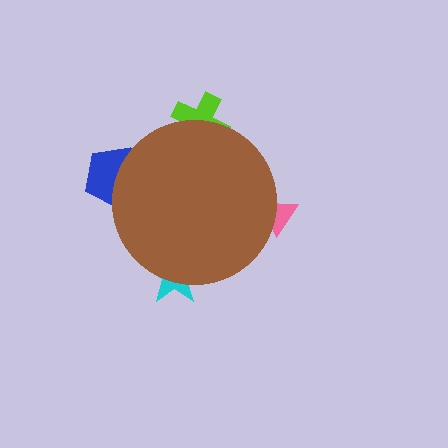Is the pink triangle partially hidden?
Yes, the pink triangle is partially hidden behind the brown circle.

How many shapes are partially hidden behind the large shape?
4 shapes are partially hidden.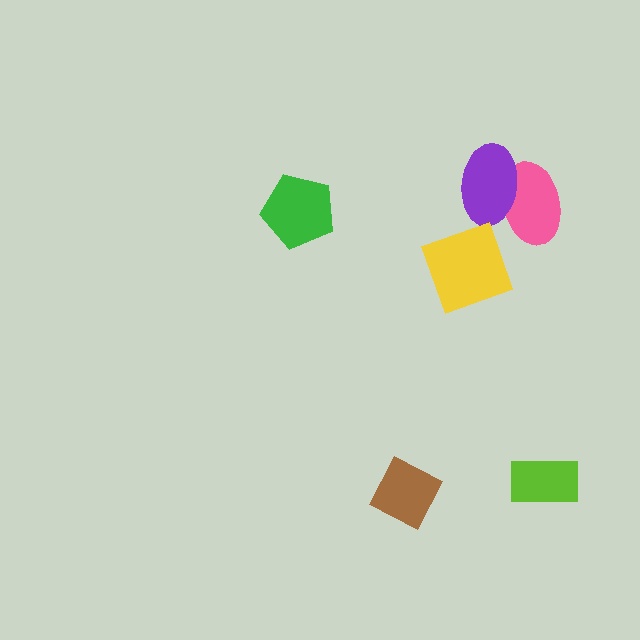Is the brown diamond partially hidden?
No, no other shape covers it.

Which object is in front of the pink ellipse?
The purple ellipse is in front of the pink ellipse.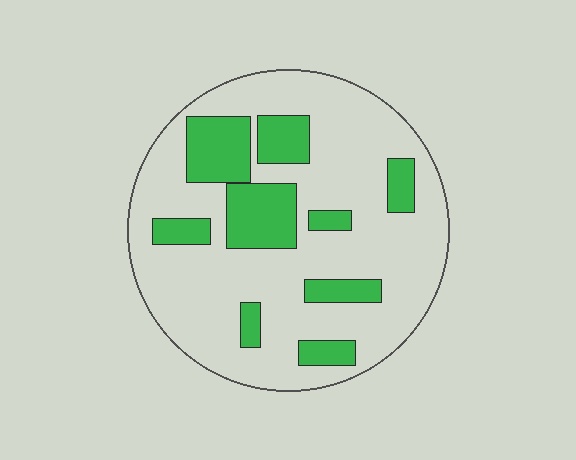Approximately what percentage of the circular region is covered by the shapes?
Approximately 25%.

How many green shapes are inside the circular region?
9.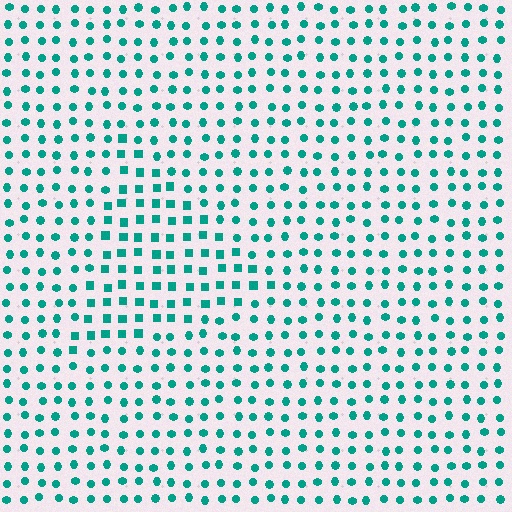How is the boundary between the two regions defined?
The boundary is defined by a change in element shape: squares inside vs. circles outside. All elements share the same color and spacing.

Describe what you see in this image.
The image is filled with small teal elements arranged in a uniform grid. A triangle-shaped region contains squares, while the surrounding area contains circles. The boundary is defined purely by the change in element shape.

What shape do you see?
I see a triangle.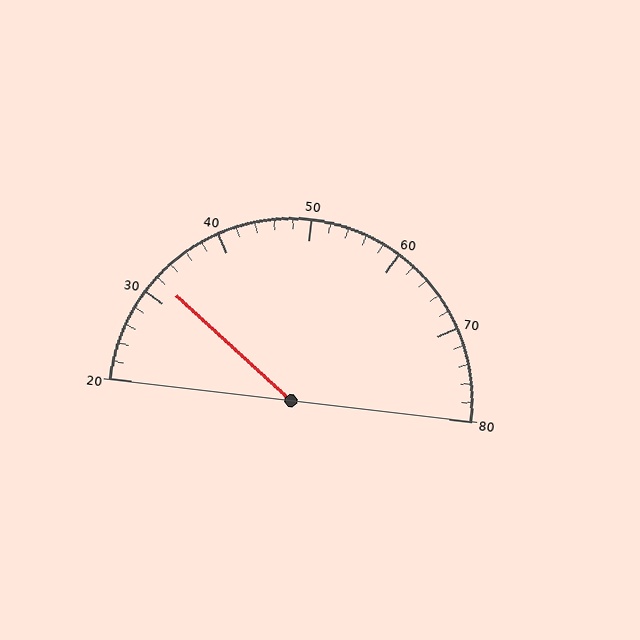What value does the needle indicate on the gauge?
The needle indicates approximately 32.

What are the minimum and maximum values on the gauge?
The gauge ranges from 20 to 80.